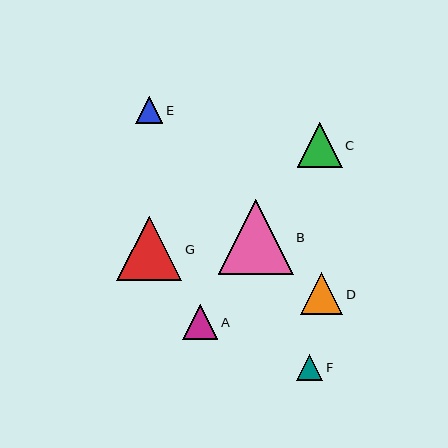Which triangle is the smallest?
Triangle F is the smallest with a size of approximately 26 pixels.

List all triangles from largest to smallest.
From largest to smallest: B, G, C, D, A, E, F.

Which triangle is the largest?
Triangle B is the largest with a size of approximately 75 pixels.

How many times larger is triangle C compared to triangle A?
Triangle C is approximately 1.3 times the size of triangle A.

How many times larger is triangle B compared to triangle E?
Triangle B is approximately 2.8 times the size of triangle E.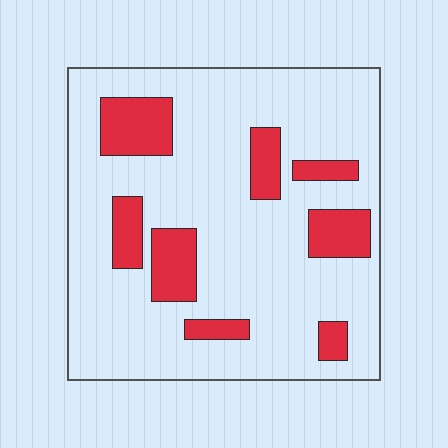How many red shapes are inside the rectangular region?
8.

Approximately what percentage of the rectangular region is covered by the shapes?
Approximately 20%.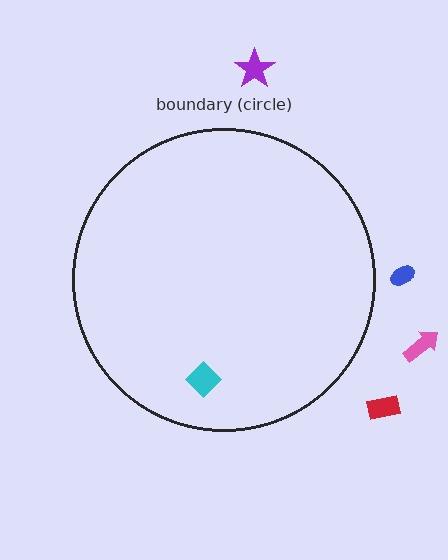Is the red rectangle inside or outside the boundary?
Outside.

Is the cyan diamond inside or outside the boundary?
Inside.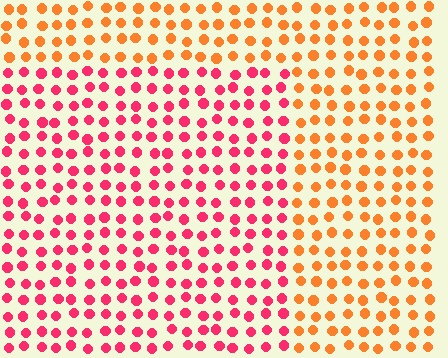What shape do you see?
I see a rectangle.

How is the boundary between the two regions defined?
The boundary is defined purely by a slight shift in hue (about 44 degrees). Spacing, size, and orientation are identical on both sides.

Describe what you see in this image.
The image is filled with small orange elements in a uniform arrangement. A rectangle-shaped region is visible where the elements are tinted to a slightly different hue, forming a subtle color boundary.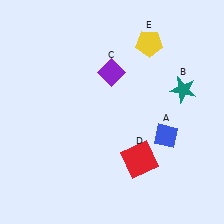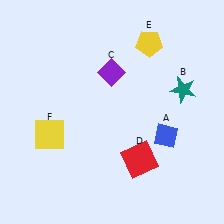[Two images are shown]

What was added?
A yellow square (F) was added in Image 2.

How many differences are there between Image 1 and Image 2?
There is 1 difference between the two images.